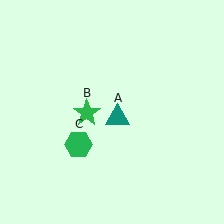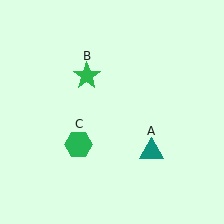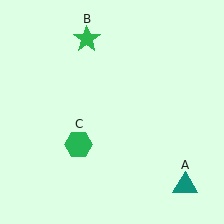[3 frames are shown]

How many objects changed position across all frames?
2 objects changed position: teal triangle (object A), green star (object B).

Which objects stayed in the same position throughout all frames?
Green hexagon (object C) remained stationary.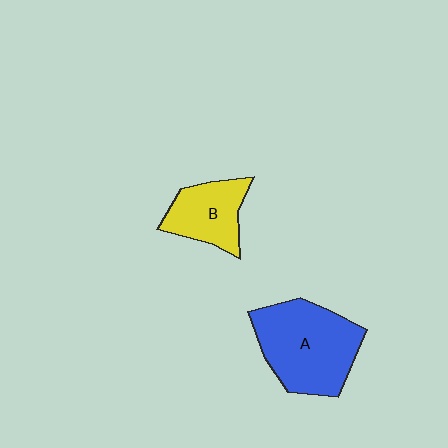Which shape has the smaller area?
Shape B (yellow).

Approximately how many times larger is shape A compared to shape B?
Approximately 1.8 times.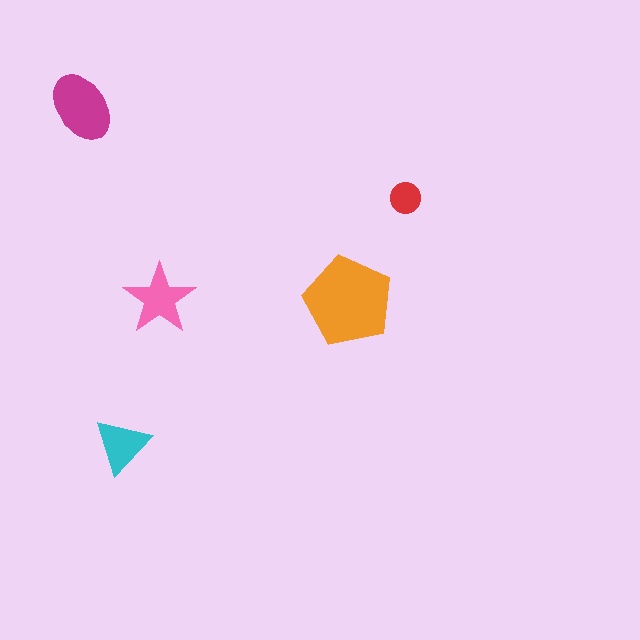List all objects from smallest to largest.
The red circle, the cyan triangle, the pink star, the magenta ellipse, the orange pentagon.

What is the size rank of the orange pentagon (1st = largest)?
1st.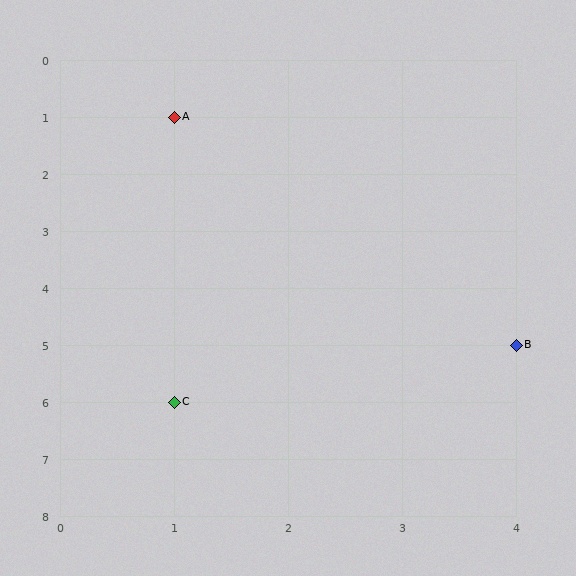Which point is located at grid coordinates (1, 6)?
Point C is at (1, 6).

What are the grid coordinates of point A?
Point A is at grid coordinates (1, 1).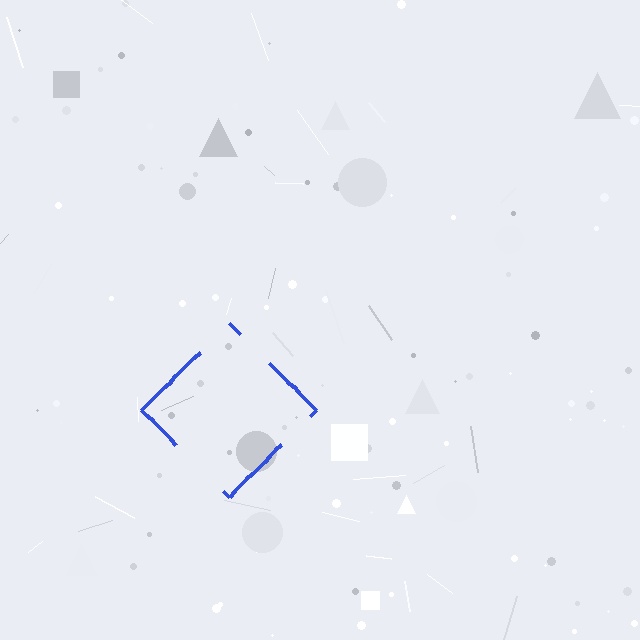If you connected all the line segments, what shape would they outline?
They would outline a diamond.